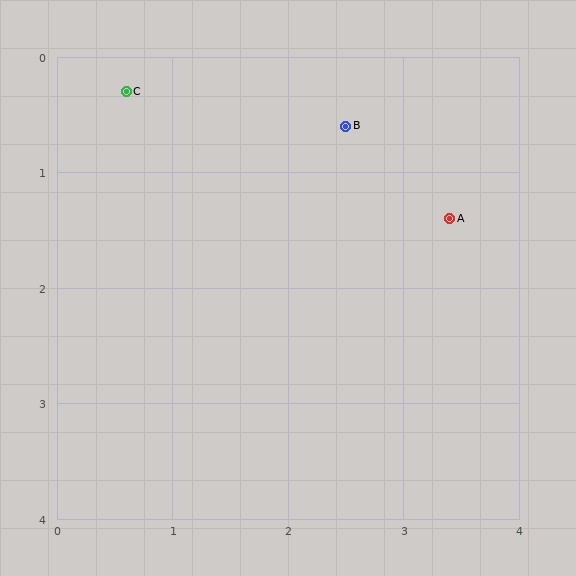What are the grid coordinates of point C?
Point C is at approximately (0.6, 0.3).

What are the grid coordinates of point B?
Point B is at approximately (2.5, 0.6).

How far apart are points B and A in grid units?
Points B and A are about 1.2 grid units apart.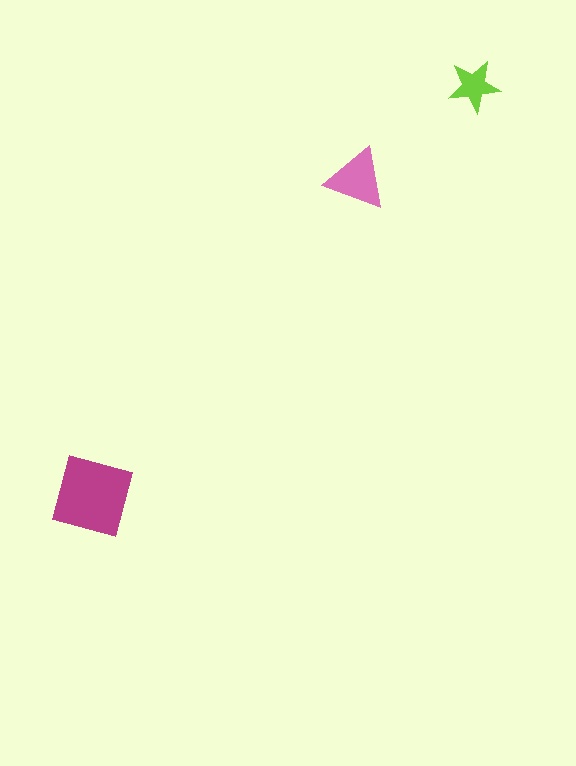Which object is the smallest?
The lime star.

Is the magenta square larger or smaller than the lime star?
Larger.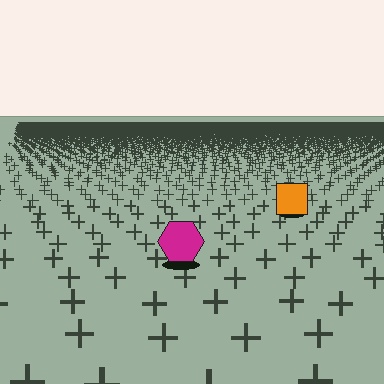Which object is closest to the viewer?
The magenta hexagon is closest. The texture marks near it are larger and more spread out.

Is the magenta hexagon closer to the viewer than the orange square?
Yes. The magenta hexagon is closer — you can tell from the texture gradient: the ground texture is coarser near it.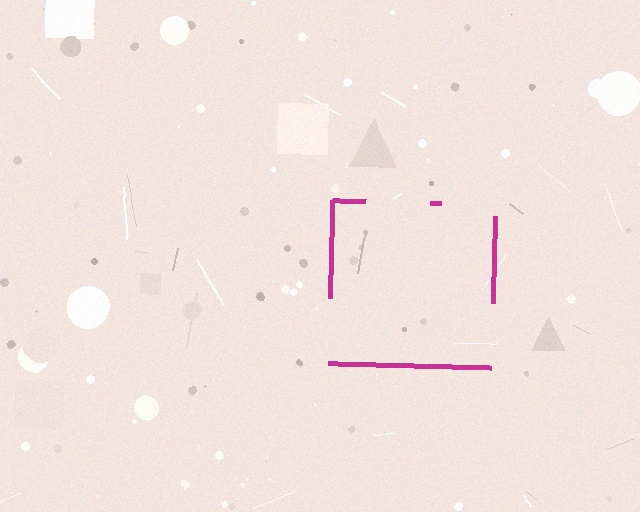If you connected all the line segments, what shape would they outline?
They would outline a square.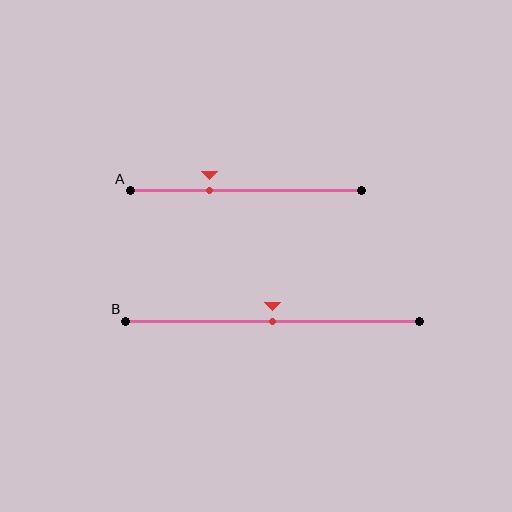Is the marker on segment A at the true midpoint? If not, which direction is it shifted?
No, the marker on segment A is shifted to the left by about 16% of the segment length.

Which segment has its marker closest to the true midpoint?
Segment B has its marker closest to the true midpoint.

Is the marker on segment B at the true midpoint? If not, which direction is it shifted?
Yes, the marker on segment B is at the true midpoint.